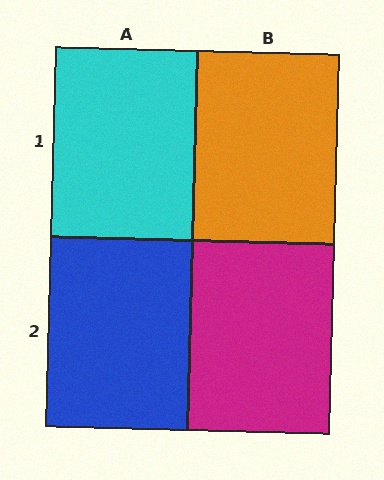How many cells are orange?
1 cell is orange.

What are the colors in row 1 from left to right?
Cyan, orange.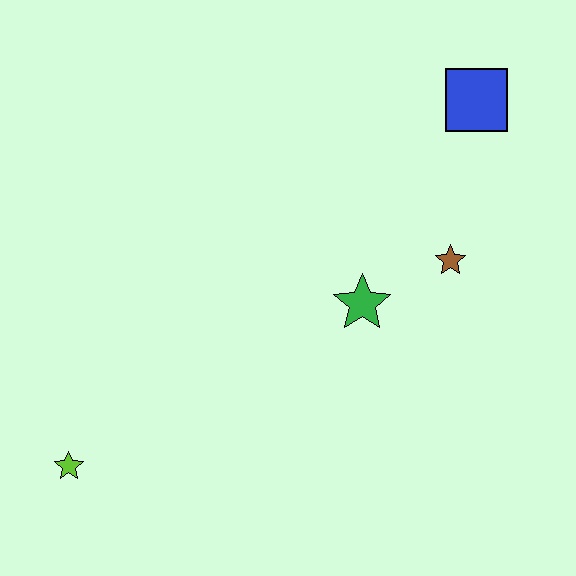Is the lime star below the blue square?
Yes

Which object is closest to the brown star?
The green star is closest to the brown star.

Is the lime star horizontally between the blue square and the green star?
No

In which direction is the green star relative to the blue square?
The green star is below the blue square.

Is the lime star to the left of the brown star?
Yes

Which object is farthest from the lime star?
The blue square is farthest from the lime star.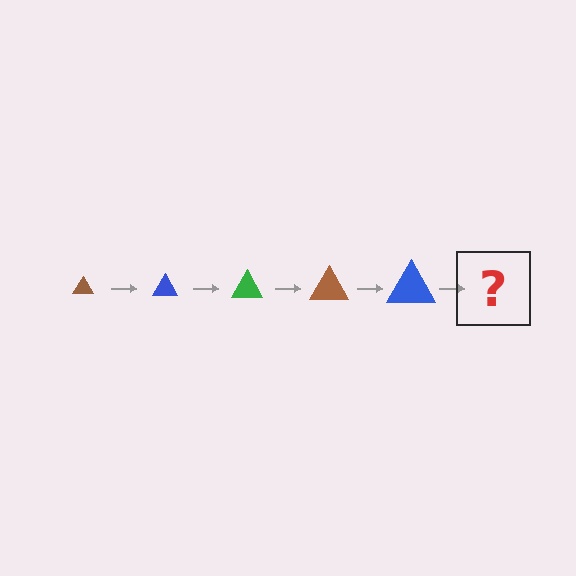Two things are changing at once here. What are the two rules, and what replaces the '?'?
The two rules are that the triangle grows larger each step and the color cycles through brown, blue, and green. The '?' should be a green triangle, larger than the previous one.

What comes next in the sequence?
The next element should be a green triangle, larger than the previous one.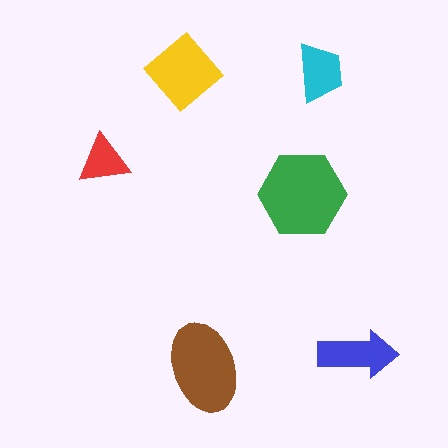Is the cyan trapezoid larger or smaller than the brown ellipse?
Smaller.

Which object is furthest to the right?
The blue arrow is rightmost.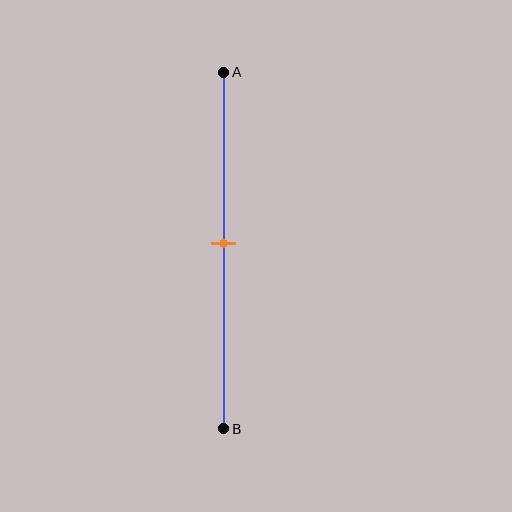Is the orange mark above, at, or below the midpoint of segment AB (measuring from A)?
The orange mark is approximately at the midpoint of segment AB.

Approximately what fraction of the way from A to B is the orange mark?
The orange mark is approximately 50% of the way from A to B.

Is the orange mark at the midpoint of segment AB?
Yes, the mark is approximately at the midpoint.